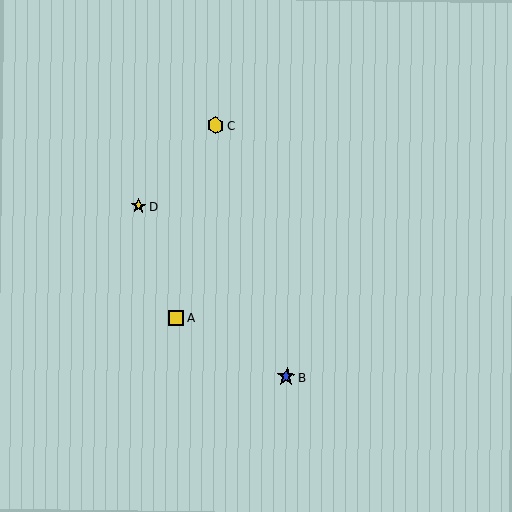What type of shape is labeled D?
Shape D is a yellow star.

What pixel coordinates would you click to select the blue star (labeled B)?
Click at (286, 377) to select the blue star B.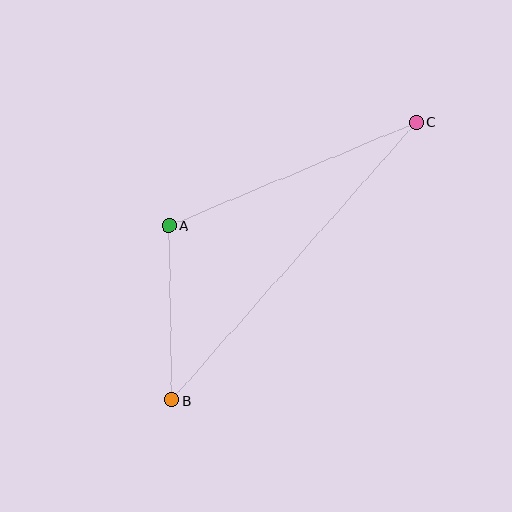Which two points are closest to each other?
Points A and B are closest to each other.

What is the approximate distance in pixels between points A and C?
The distance between A and C is approximately 268 pixels.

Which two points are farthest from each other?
Points B and C are farthest from each other.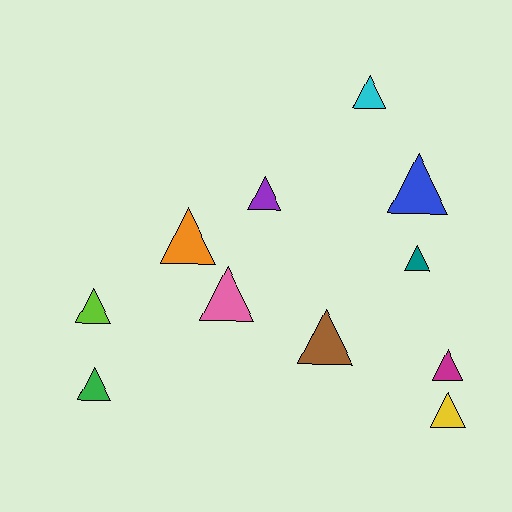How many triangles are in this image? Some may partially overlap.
There are 11 triangles.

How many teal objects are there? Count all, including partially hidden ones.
There is 1 teal object.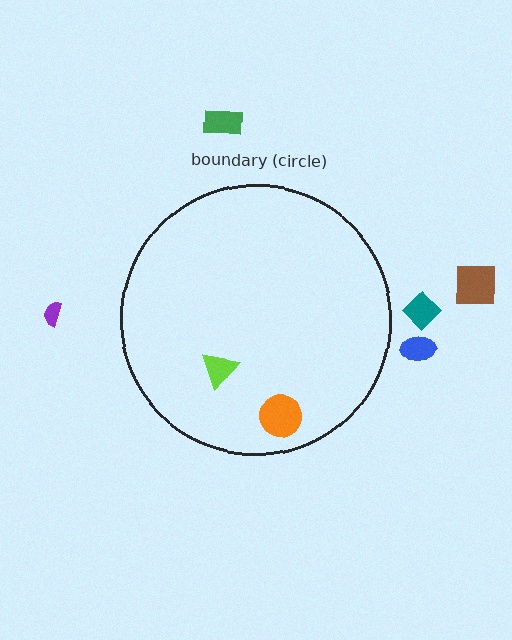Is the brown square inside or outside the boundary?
Outside.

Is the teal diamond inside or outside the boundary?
Outside.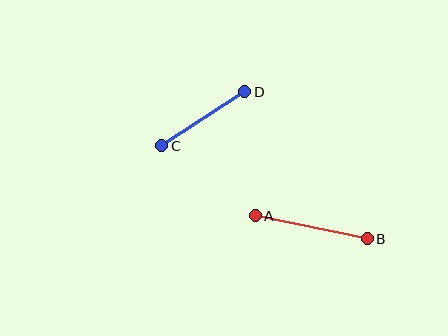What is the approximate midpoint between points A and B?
The midpoint is at approximately (311, 227) pixels.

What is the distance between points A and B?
The distance is approximately 114 pixels.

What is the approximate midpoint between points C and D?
The midpoint is at approximately (203, 119) pixels.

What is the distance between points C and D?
The distance is approximately 99 pixels.